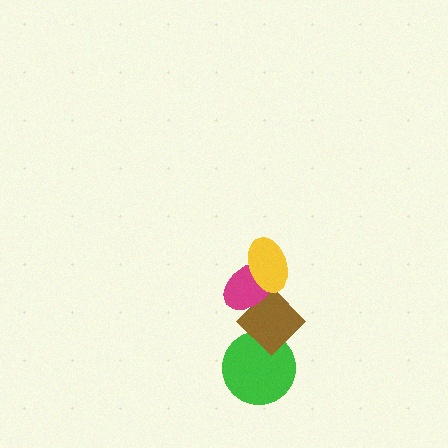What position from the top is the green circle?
The green circle is 4th from the top.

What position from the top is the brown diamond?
The brown diamond is 3rd from the top.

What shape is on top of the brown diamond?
The magenta ellipse is on top of the brown diamond.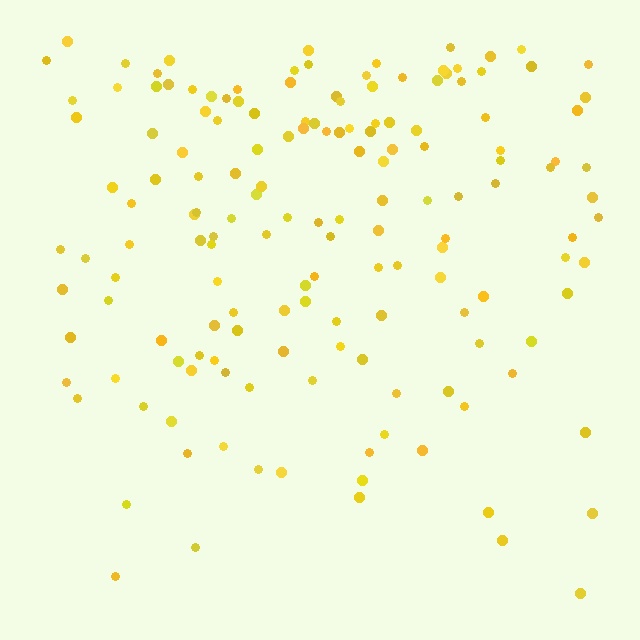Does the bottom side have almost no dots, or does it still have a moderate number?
Still a moderate number, just noticeably fewer than the top.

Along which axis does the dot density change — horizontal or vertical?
Vertical.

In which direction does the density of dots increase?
From bottom to top, with the top side densest.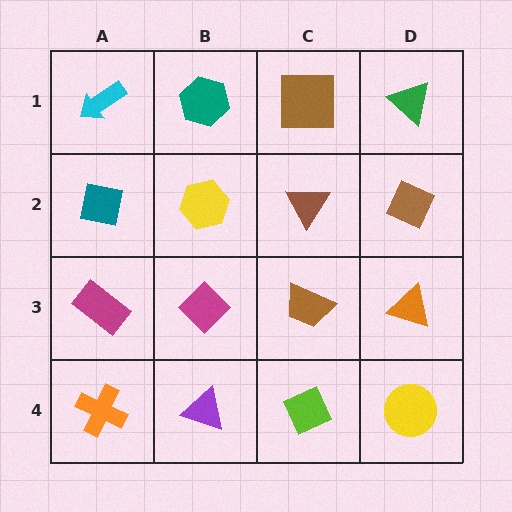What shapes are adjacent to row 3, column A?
A teal square (row 2, column A), an orange cross (row 4, column A), a magenta diamond (row 3, column B).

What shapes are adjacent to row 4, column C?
A brown trapezoid (row 3, column C), a purple triangle (row 4, column B), a yellow circle (row 4, column D).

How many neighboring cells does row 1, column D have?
2.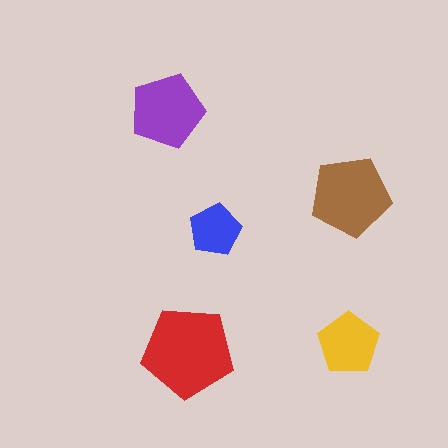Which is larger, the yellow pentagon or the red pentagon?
The red one.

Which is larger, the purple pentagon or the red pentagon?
The red one.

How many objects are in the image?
There are 5 objects in the image.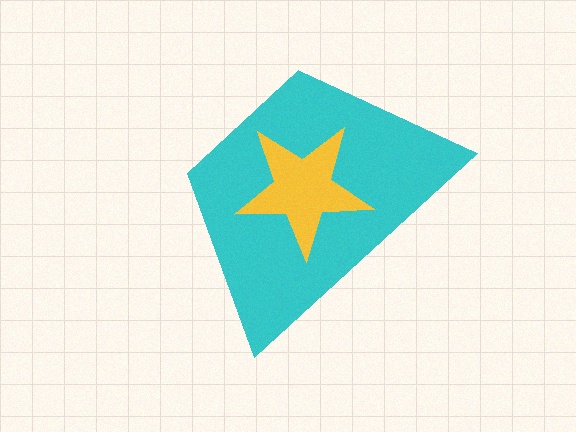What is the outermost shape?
The cyan trapezoid.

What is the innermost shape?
The yellow star.